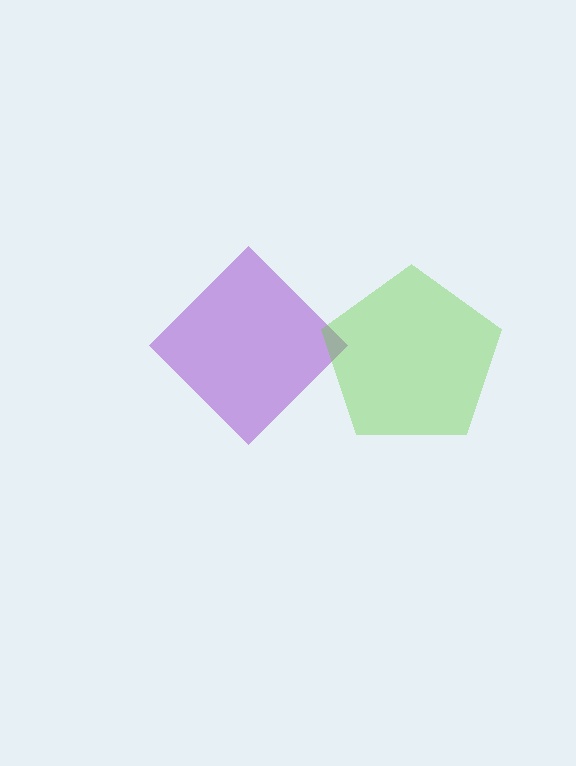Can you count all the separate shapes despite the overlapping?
Yes, there are 2 separate shapes.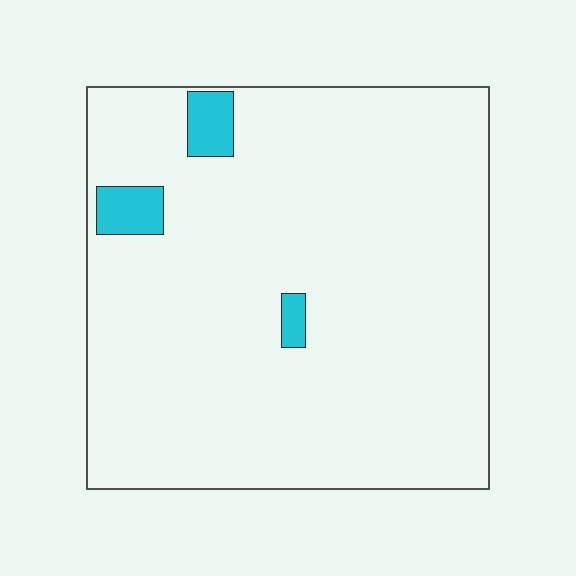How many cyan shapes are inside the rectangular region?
3.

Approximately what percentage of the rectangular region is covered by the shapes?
Approximately 5%.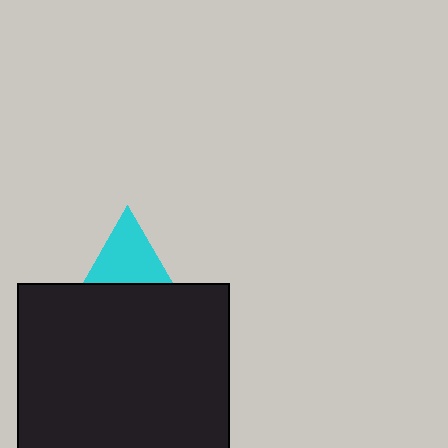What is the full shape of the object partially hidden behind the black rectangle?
The partially hidden object is a cyan triangle.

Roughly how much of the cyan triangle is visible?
Most of it is visible (roughly 69%).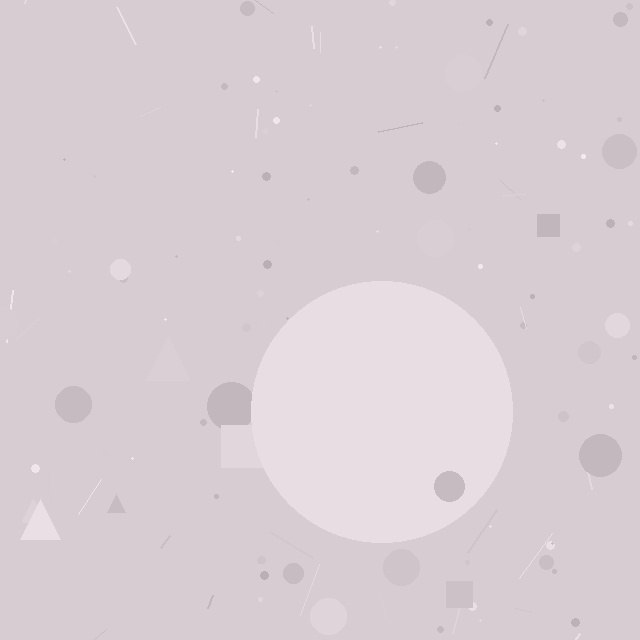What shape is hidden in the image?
A circle is hidden in the image.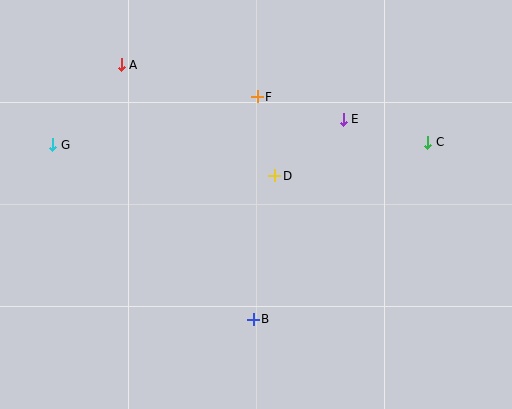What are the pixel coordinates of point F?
Point F is at (257, 97).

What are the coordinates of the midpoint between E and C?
The midpoint between E and C is at (386, 131).